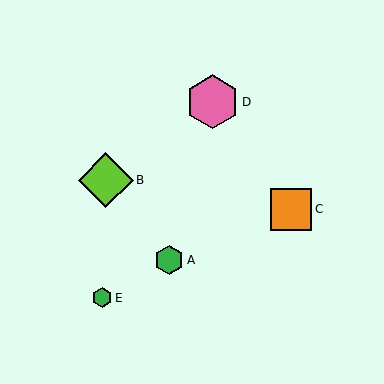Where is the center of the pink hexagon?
The center of the pink hexagon is at (212, 102).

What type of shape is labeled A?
Shape A is a green hexagon.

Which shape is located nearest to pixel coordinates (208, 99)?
The pink hexagon (labeled D) at (212, 102) is nearest to that location.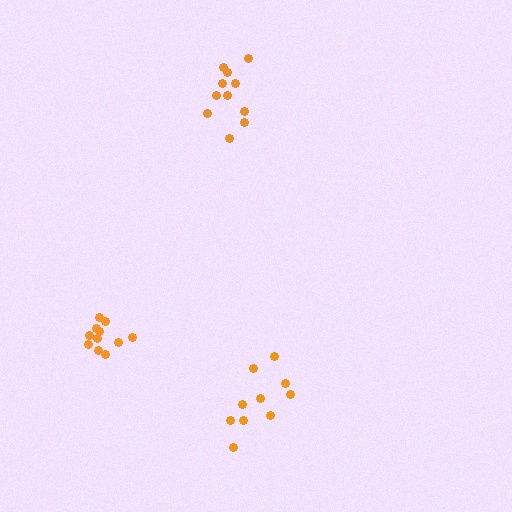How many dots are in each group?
Group 1: 10 dots, Group 2: 11 dots, Group 3: 11 dots (32 total).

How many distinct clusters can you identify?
There are 3 distinct clusters.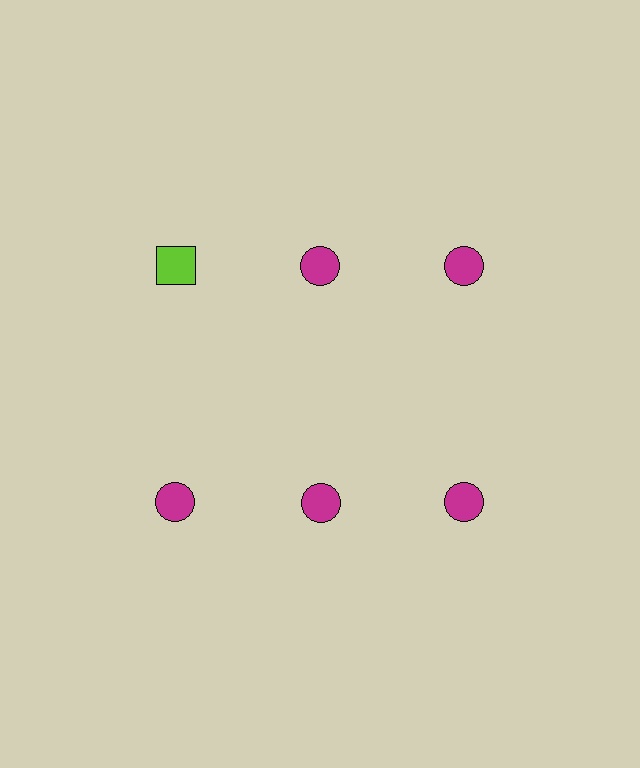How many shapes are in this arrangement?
There are 6 shapes arranged in a grid pattern.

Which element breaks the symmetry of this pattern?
The lime square in the top row, leftmost column breaks the symmetry. All other shapes are magenta circles.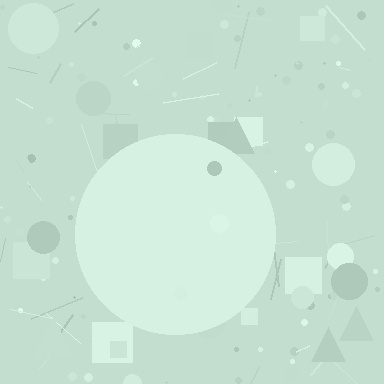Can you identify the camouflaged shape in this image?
The camouflaged shape is a circle.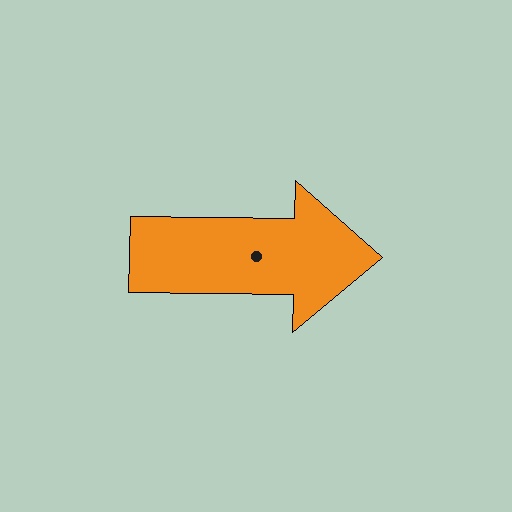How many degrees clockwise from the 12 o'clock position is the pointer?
Approximately 91 degrees.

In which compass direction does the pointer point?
East.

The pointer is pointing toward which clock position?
Roughly 3 o'clock.